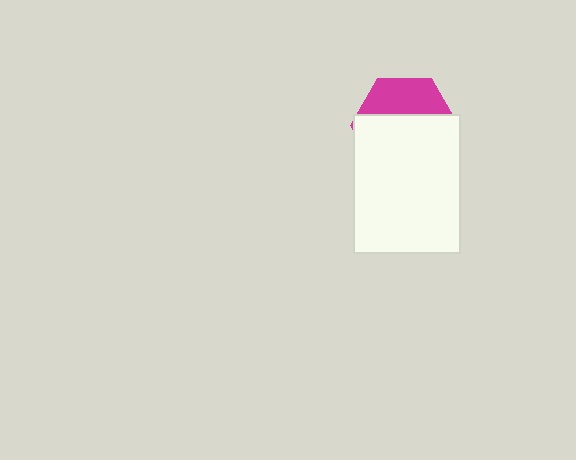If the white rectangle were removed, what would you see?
You would see the complete magenta hexagon.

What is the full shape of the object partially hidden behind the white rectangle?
The partially hidden object is a magenta hexagon.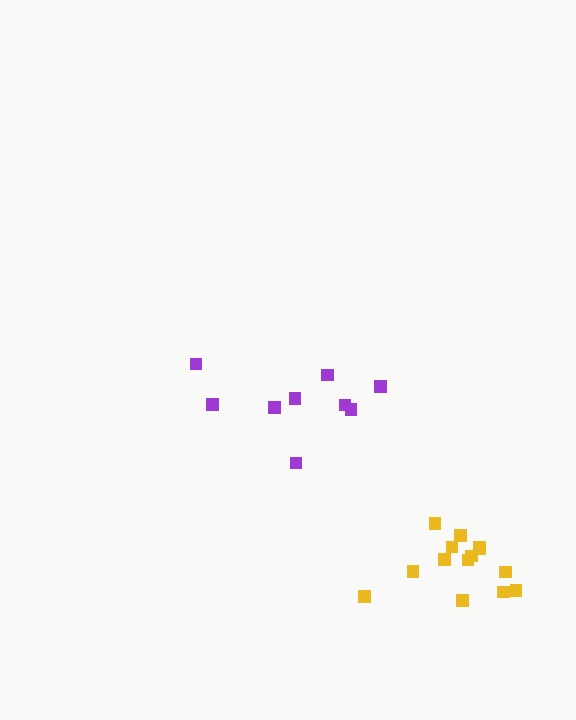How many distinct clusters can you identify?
There are 2 distinct clusters.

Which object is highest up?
The purple cluster is topmost.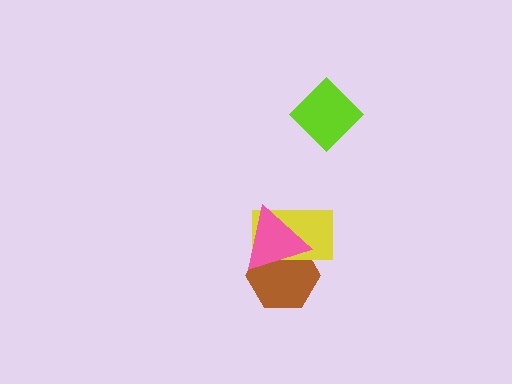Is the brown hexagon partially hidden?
Yes, it is partially covered by another shape.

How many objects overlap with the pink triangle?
2 objects overlap with the pink triangle.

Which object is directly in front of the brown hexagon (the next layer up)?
The yellow rectangle is directly in front of the brown hexagon.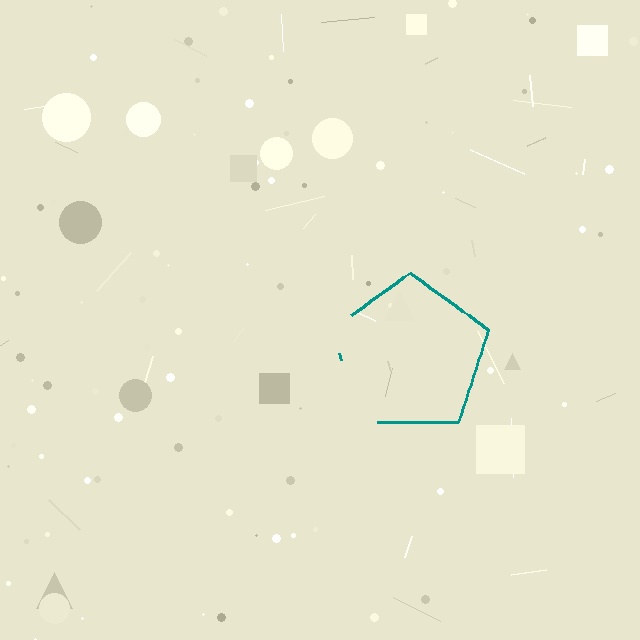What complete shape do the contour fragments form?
The contour fragments form a pentagon.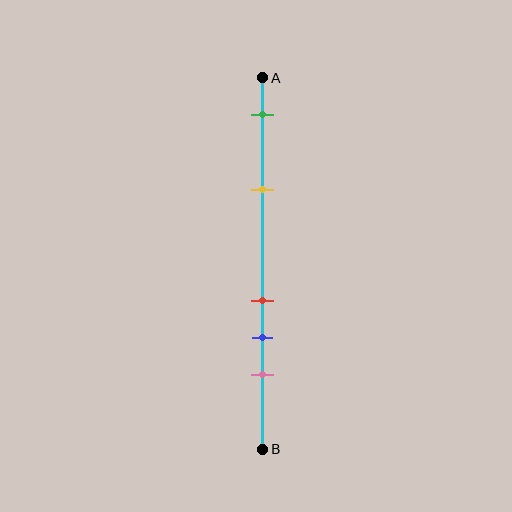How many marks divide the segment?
There are 5 marks dividing the segment.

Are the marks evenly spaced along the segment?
No, the marks are not evenly spaced.